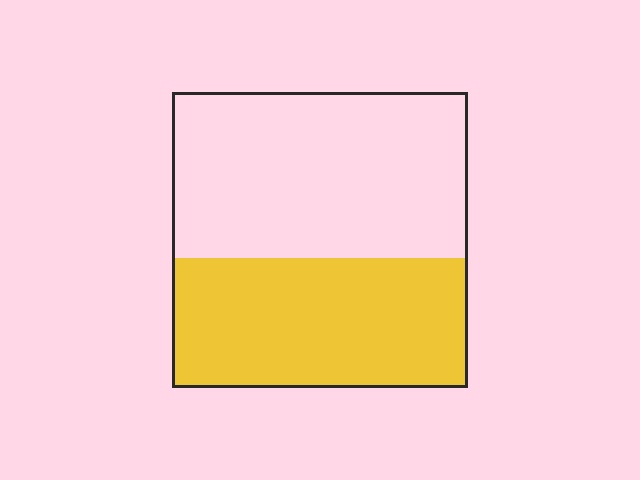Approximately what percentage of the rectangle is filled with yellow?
Approximately 45%.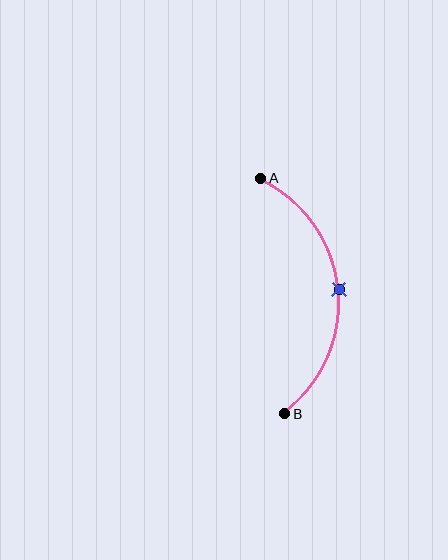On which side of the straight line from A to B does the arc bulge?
The arc bulges to the right of the straight line connecting A and B.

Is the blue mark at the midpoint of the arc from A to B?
Yes. The blue mark lies on the arc at equal arc-length from both A and B — it is the arc midpoint.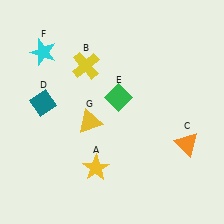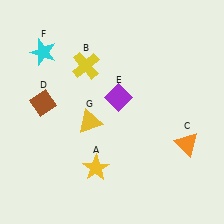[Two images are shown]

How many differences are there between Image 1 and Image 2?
There are 2 differences between the two images.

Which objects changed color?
D changed from teal to brown. E changed from green to purple.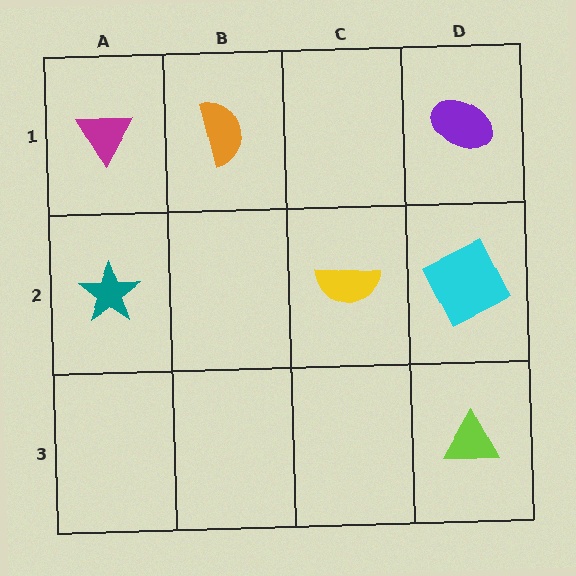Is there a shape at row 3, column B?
No, that cell is empty.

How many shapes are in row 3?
1 shape.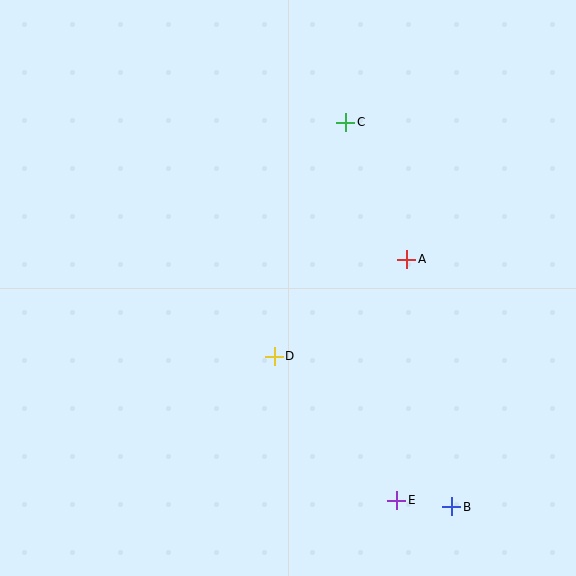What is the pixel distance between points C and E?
The distance between C and E is 382 pixels.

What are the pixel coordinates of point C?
Point C is at (346, 122).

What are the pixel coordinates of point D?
Point D is at (274, 356).